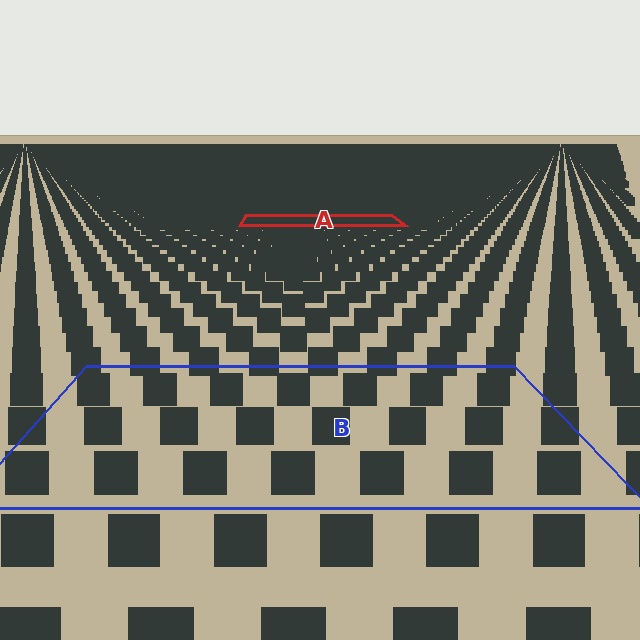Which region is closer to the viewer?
Region B is closer. The texture elements there are larger and more spread out.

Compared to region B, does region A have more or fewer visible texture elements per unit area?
Region A has more texture elements per unit area — they are packed more densely because it is farther away.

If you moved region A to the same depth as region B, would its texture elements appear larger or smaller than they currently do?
They would appear larger. At a closer depth, the same texture elements are projected at a bigger on-screen size.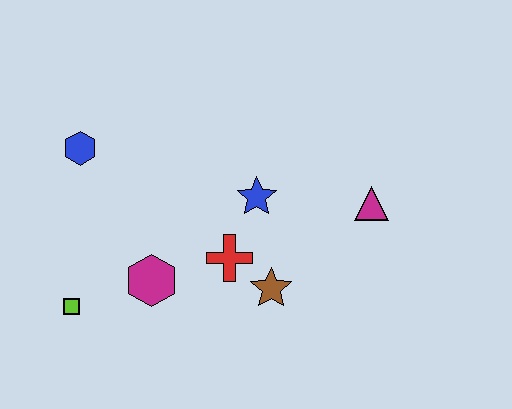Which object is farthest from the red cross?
The blue hexagon is farthest from the red cross.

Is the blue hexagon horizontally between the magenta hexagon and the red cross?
No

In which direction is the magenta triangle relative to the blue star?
The magenta triangle is to the right of the blue star.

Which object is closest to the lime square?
The magenta hexagon is closest to the lime square.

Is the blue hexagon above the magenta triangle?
Yes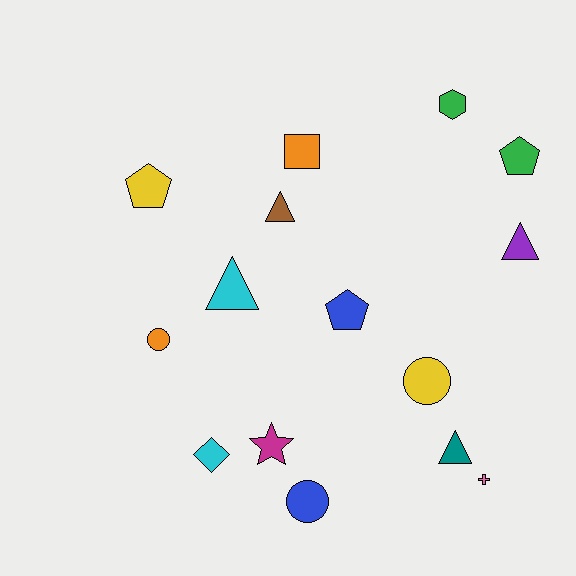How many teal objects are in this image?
There is 1 teal object.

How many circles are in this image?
There are 3 circles.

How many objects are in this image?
There are 15 objects.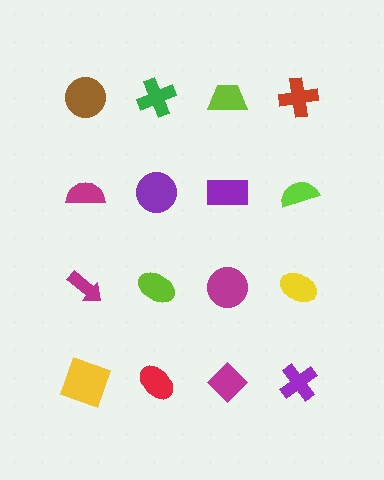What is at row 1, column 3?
A lime trapezoid.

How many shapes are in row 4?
4 shapes.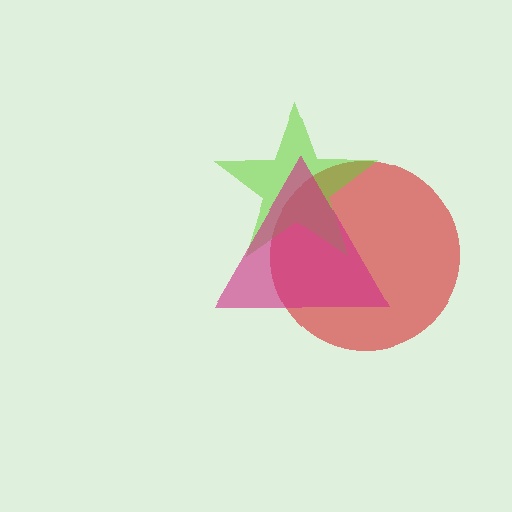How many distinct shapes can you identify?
There are 3 distinct shapes: a red circle, a lime star, a magenta triangle.